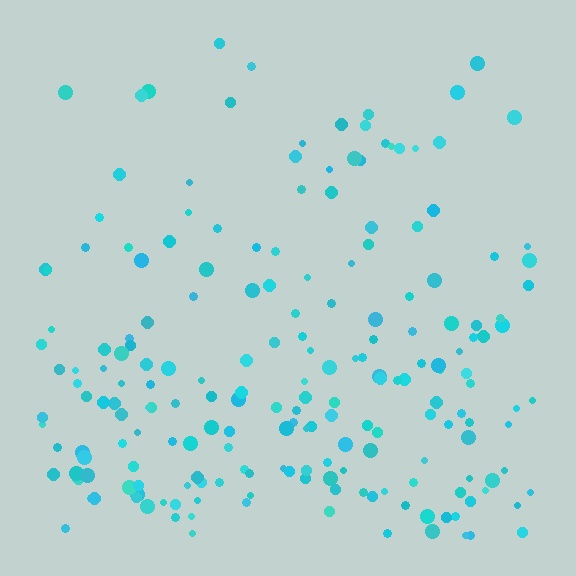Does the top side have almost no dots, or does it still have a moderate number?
Still a moderate number, just noticeably fewer than the bottom.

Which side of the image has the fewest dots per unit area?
The top.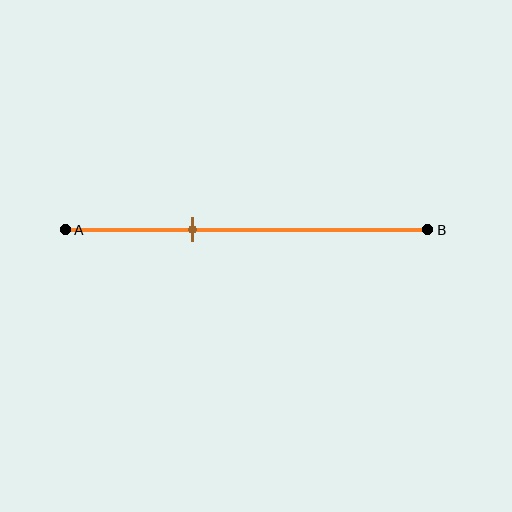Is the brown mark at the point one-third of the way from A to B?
Yes, the mark is approximately at the one-third point.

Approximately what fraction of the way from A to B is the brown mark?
The brown mark is approximately 35% of the way from A to B.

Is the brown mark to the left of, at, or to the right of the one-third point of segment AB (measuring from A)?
The brown mark is approximately at the one-third point of segment AB.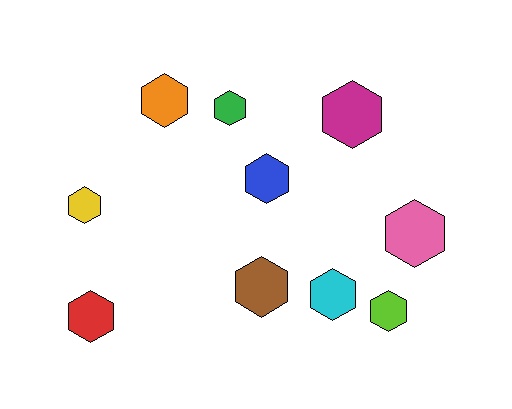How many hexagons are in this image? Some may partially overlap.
There are 10 hexagons.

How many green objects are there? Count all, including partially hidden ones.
There is 1 green object.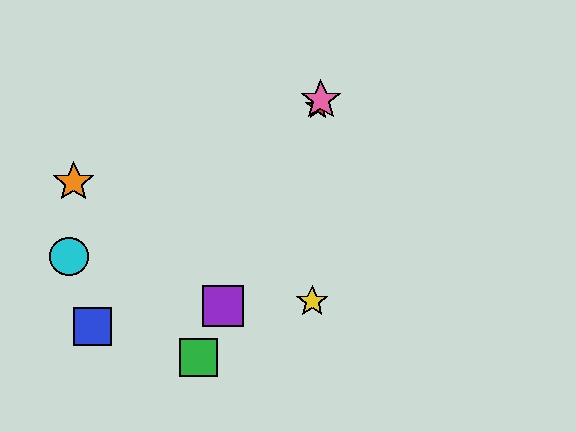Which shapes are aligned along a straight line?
The red star, the green square, the purple square, the pink star are aligned along a straight line.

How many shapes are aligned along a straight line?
4 shapes (the red star, the green square, the purple square, the pink star) are aligned along a straight line.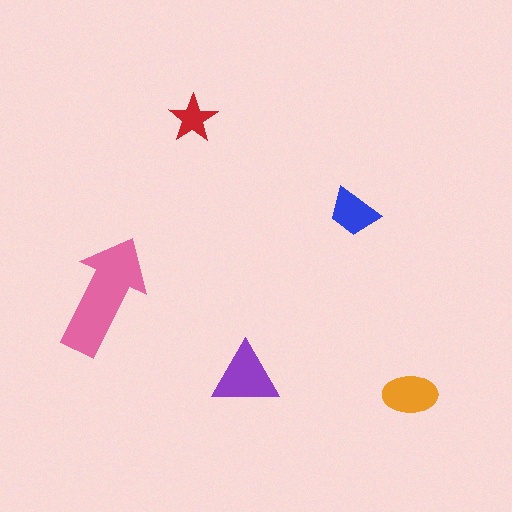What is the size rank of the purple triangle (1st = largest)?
2nd.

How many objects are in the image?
There are 5 objects in the image.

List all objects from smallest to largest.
The red star, the blue trapezoid, the orange ellipse, the purple triangle, the pink arrow.